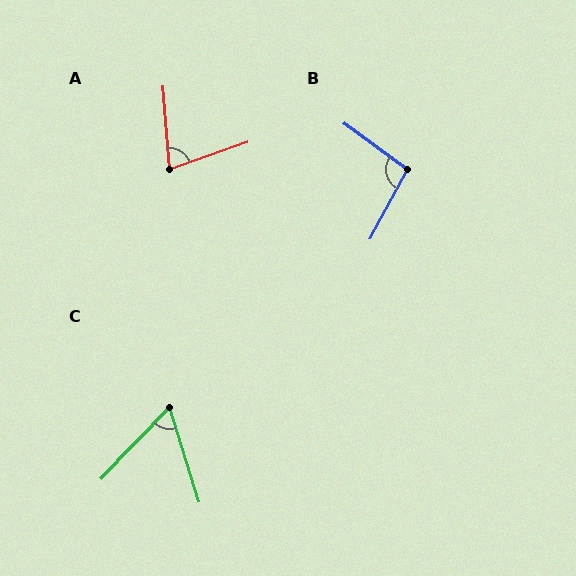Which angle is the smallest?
C, at approximately 61 degrees.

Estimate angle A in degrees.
Approximately 76 degrees.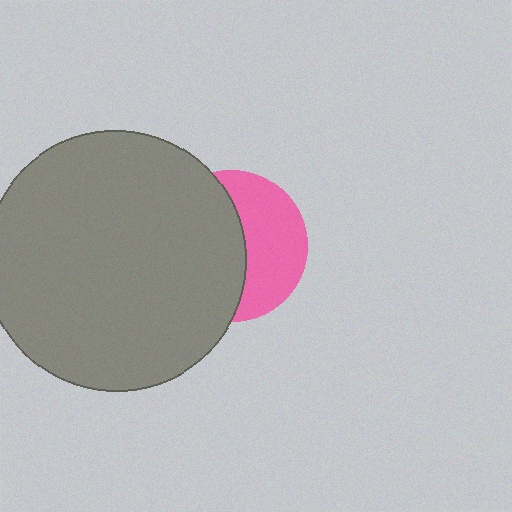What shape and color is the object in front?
The object in front is a gray circle.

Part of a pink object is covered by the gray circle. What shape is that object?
It is a circle.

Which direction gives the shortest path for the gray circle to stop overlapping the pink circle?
Moving left gives the shortest separation.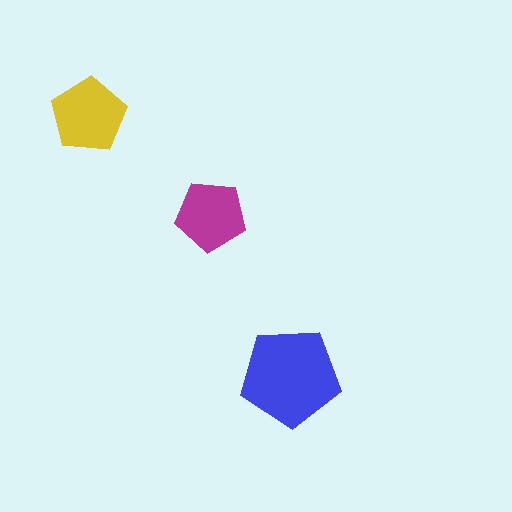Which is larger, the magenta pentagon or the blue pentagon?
The blue one.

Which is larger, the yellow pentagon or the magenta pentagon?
The yellow one.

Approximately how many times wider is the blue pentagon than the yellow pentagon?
About 1.5 times wider.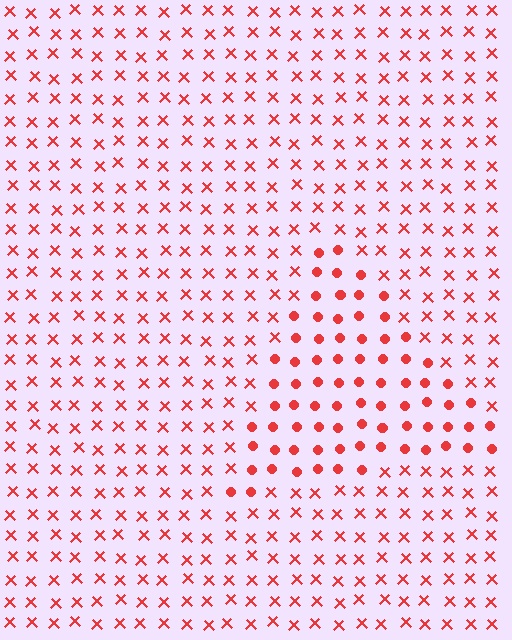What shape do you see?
I see a triangle.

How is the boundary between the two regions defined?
The boundary is defined by a change in element shape: circles inside vs. X marks outside. All elements share the same color and spacing.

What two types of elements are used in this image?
The image uses circles inside the triangle region and X marks outside it.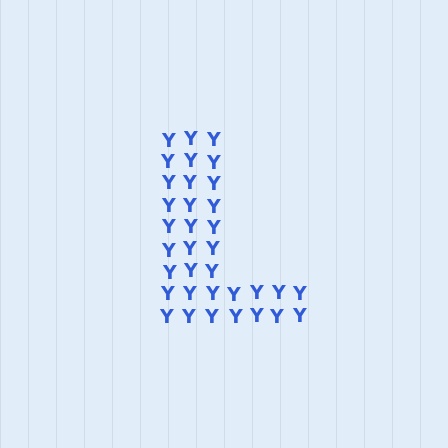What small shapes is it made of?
It is made of small letter Y's.